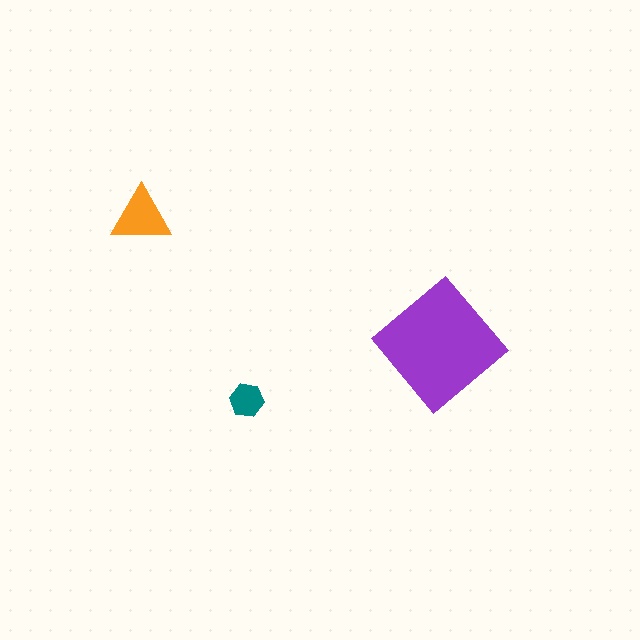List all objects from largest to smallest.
The purple diamond, the orange triangle, the teal hexagon.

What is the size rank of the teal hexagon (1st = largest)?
3rd.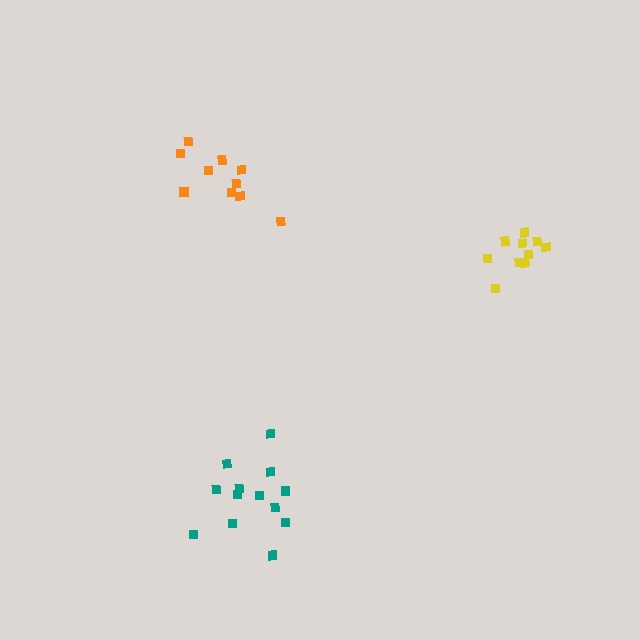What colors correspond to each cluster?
The clusters are colored: orange, teal, yellow.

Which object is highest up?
The orange cluster is topmost.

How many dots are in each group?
Group 1: 10 dots, Group 2: 13 dots, Group 3: 10 dots (33 total).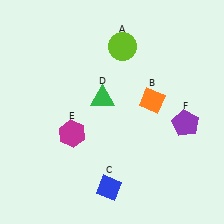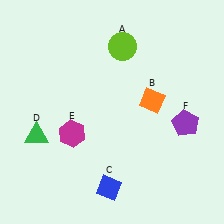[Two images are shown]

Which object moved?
The green triangle (D) moved left.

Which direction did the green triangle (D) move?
The green triangle (D) moved left.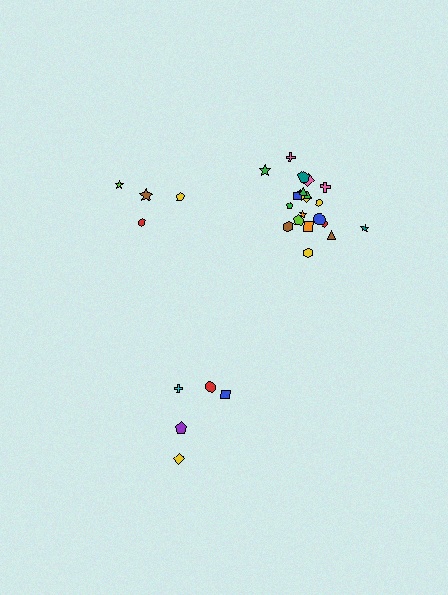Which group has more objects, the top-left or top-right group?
The top-right group.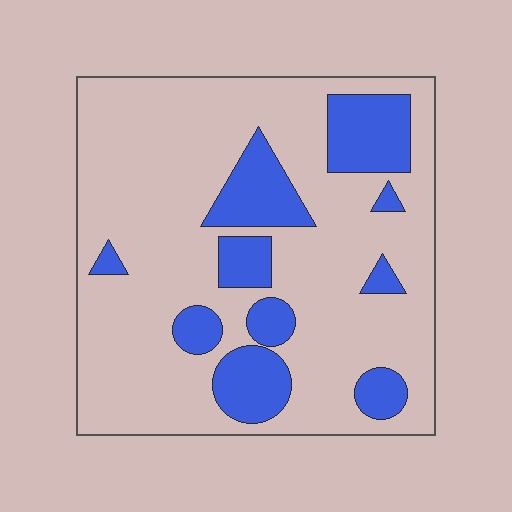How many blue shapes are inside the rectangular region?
10.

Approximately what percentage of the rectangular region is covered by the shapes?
Approximately 20%.